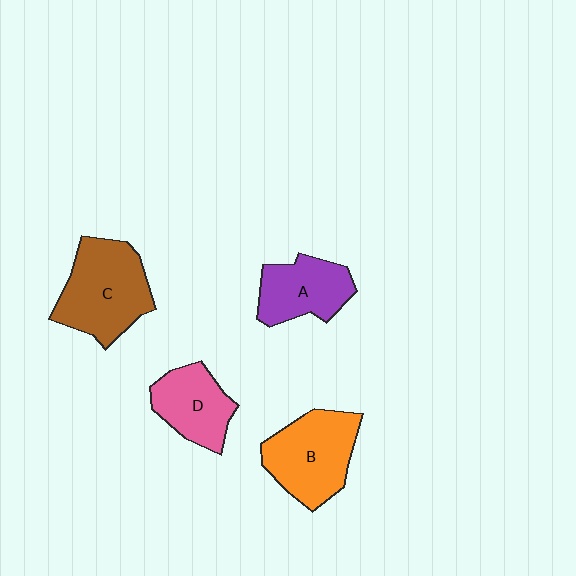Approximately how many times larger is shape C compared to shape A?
Approximately 1.4 times.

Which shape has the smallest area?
Shape D (pink).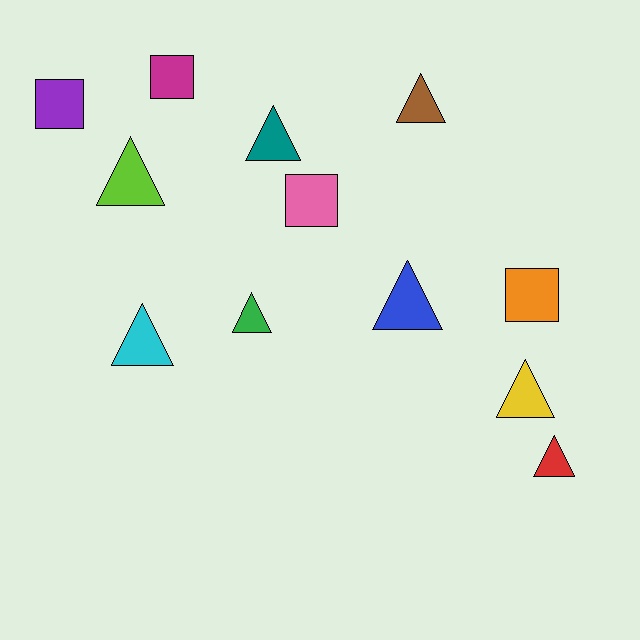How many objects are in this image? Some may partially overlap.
There are 12 objects.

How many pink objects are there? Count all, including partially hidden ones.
There is 1 pink object.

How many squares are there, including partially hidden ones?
There are 4 squares.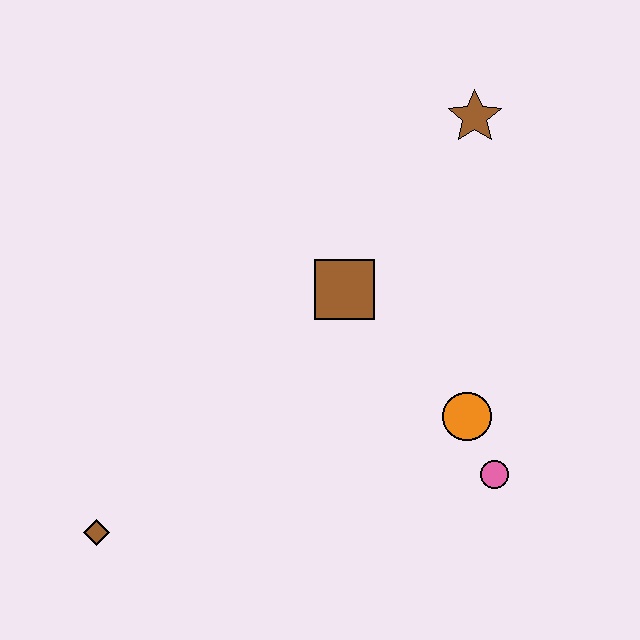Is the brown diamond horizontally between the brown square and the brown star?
No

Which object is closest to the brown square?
The orange circle is closest to the brown square.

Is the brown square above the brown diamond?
Yes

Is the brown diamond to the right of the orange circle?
No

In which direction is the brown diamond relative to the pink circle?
The brown diamond is to the left of the pink circle.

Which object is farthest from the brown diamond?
The brown star is farthest from the brown diamond.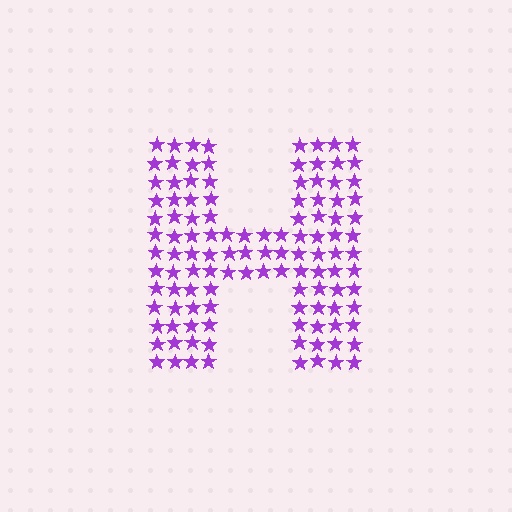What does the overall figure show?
The overall figure shows the letter H.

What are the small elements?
The small elements are stars.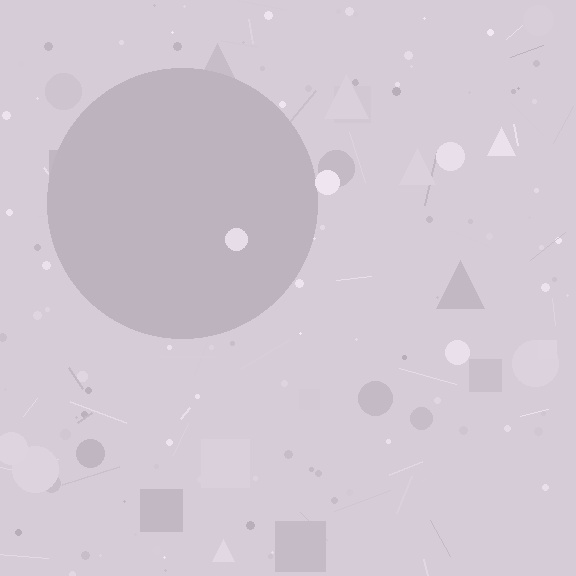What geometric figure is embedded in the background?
A circle is embedded in the background.